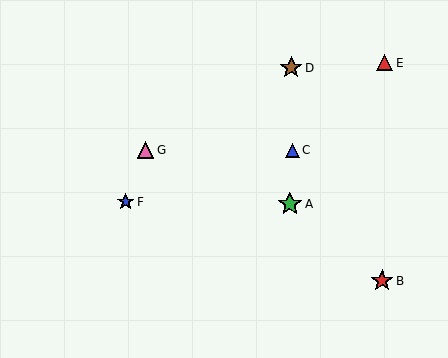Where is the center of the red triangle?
The center of the red triangle is at (385, 63).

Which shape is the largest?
The green star (labeled A) is the largest.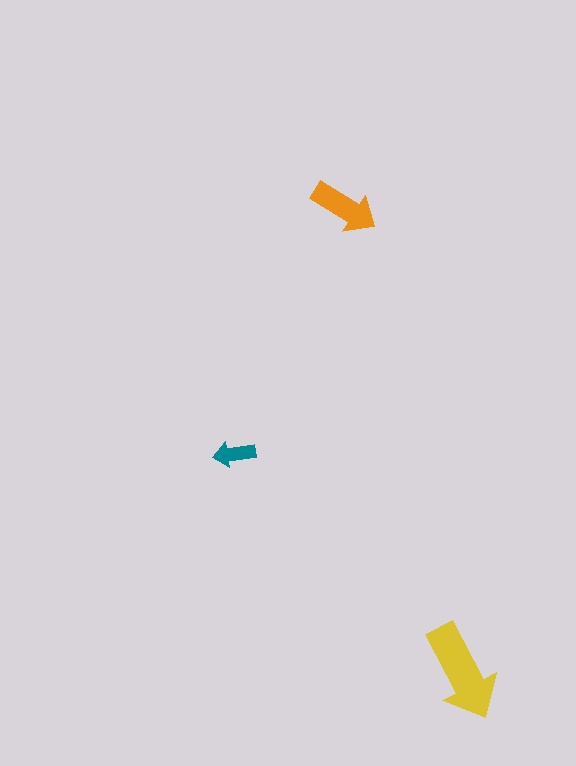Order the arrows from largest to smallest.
the yellow one, the orange one, the teal one.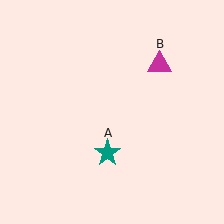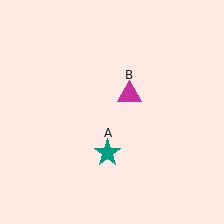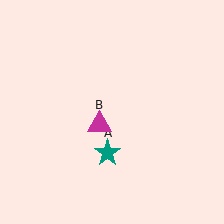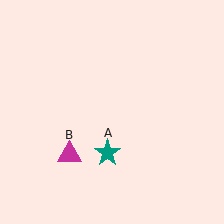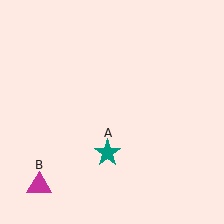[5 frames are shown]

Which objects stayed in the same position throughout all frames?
Teal star (object A) remained stationary.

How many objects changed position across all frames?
1 object changed position: magenta triangle (object B).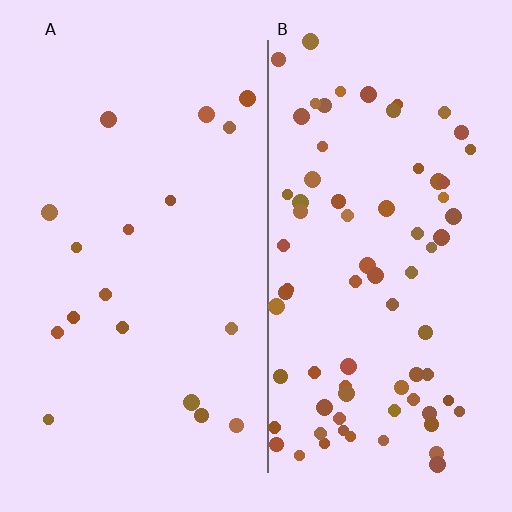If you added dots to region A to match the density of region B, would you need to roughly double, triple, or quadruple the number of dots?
Approximately quadruple.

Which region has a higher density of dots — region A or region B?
B (the right).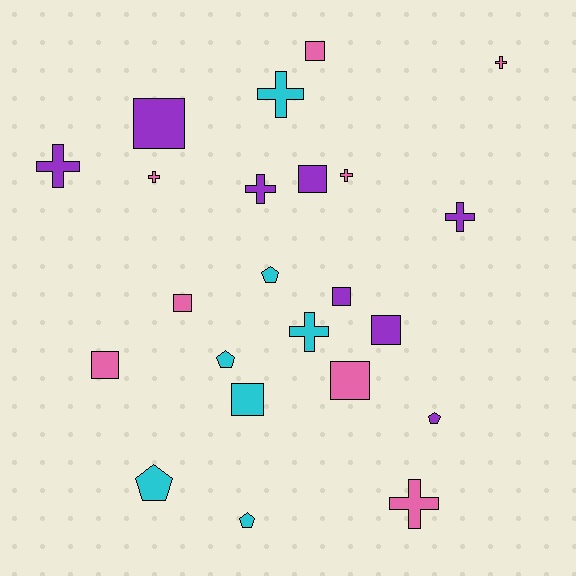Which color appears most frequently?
Purple, with 8 objects.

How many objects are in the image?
There are 23 objects.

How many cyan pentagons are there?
There are 4 cyan pentagons.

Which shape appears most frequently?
Cross, with 9 objects.